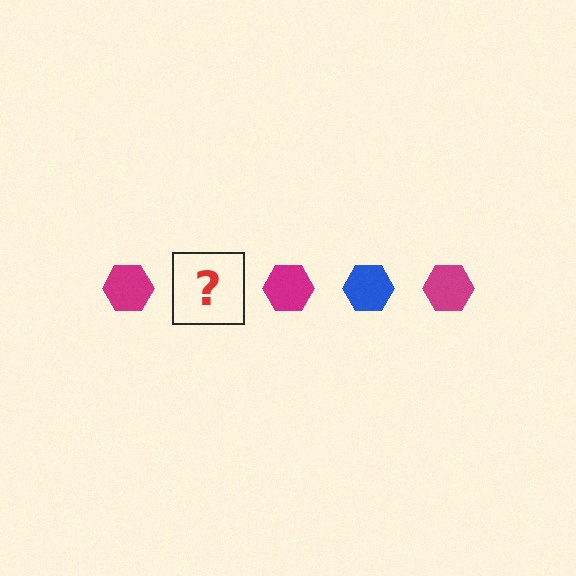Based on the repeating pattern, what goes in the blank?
The blank should be a blue hexagon.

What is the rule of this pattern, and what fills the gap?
The rule is that the pattern cycles through magenta, blue hexagons. The gap should be filled with a blue hexagon.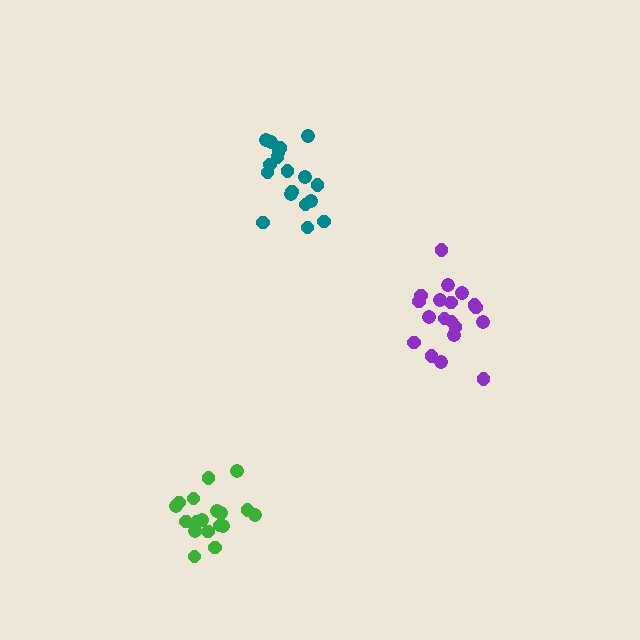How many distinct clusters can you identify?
There are 3 distinct clusters.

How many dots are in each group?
Group 1: 20 dots, Group 2: 18 dots, Group 3: 19 dots (57 total).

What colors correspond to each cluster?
The clusters are colored: purple, teal, green.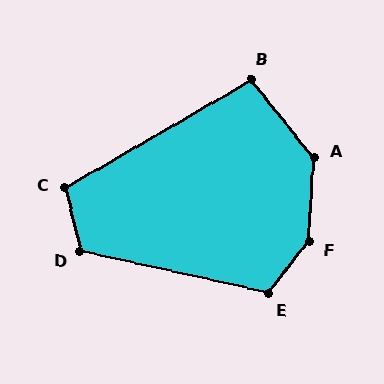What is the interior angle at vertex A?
Approximately 137 degrees (obtuse).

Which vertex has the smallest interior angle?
B, at approximately 99 degrees.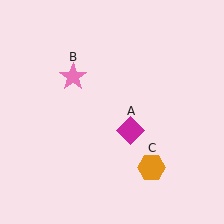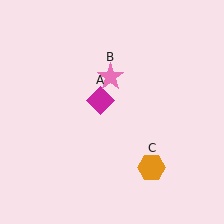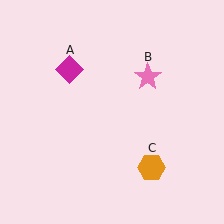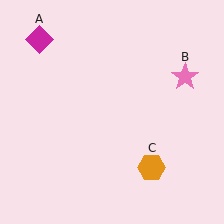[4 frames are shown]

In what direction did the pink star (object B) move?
The pink star (object B) moved right.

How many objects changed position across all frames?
2 objects changed position: magenta diamond (object A), pink star (object B).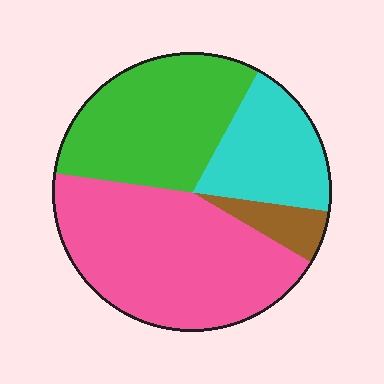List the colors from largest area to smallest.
From largest to smallest: pink, green, cyan, brown.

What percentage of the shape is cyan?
Cyan covers roughly 20% of the shape.